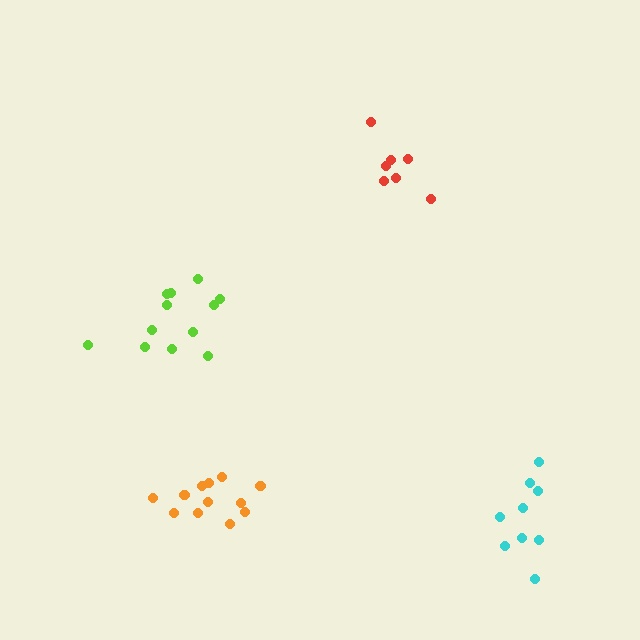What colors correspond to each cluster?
The clusters are colored: lime, red, cyan, orange.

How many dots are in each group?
Group 1: 12 dots, Group 2: 7 dots, Group 3: 9 dots, Group 4: 12 dots (40 total).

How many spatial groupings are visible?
There are 4 spatial groupings.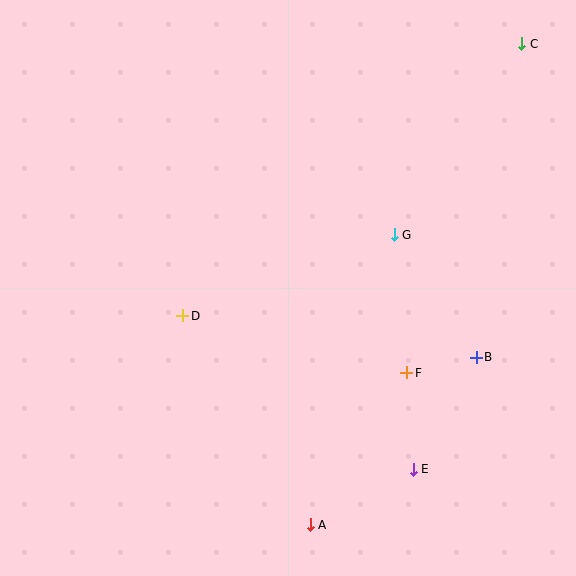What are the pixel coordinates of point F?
Point F is at (407, 373).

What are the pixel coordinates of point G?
Point G is at (394, 235).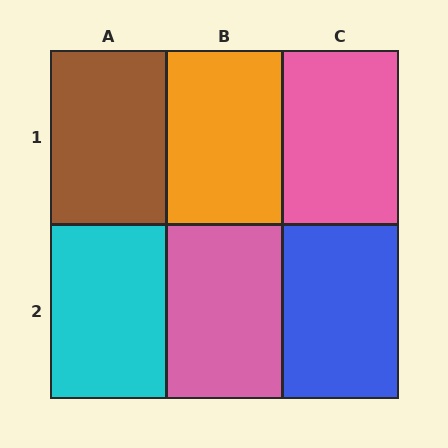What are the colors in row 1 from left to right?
Brown, orange, pink.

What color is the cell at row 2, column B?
Pink.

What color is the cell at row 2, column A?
Cyan.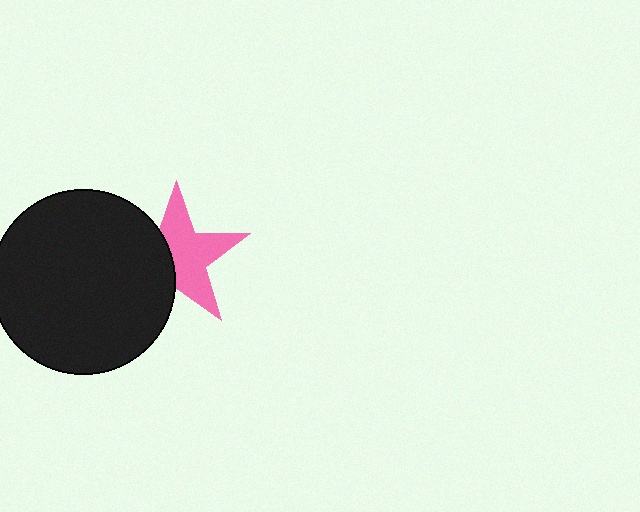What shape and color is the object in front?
The object in front is a black circle.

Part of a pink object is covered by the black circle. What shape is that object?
It is a star.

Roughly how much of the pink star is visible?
About half of it is visible (roughly 61%).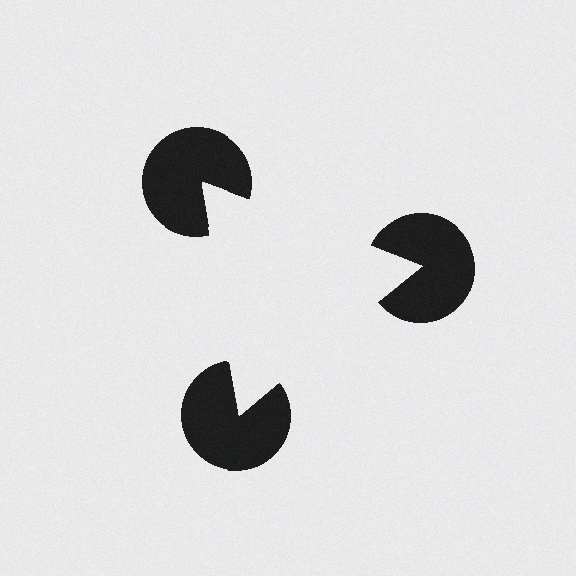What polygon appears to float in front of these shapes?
An illusory triangle — its edges are inferred from the aligned wedge cuts in the pac-man discs, not physically drawn.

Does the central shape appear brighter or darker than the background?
It typically appears slightly brighter than the background, even though no actual brightness change is drawn.